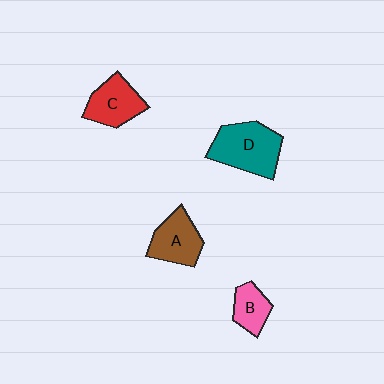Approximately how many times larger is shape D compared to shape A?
Approximately 1.4 times.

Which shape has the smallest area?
Shape B (pink).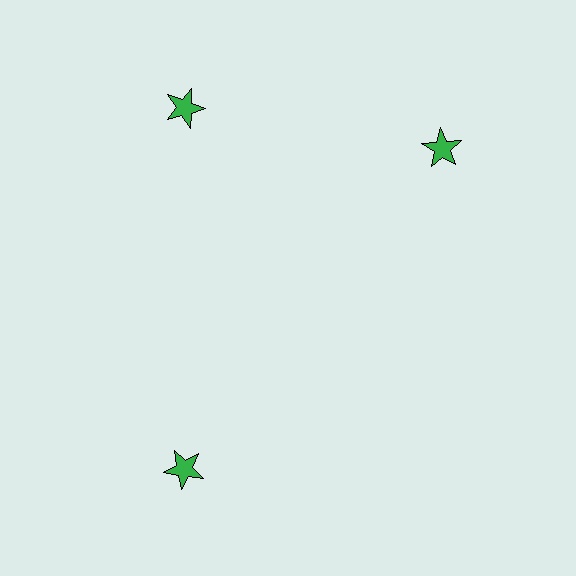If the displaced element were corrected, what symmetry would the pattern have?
It would have 3-fold rotational symmetry — the pattern would map onto itself every 120 degrees.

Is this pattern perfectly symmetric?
No. The 3 green stars are arranged in a ring, but one element near the 3 o'clock position is rotated out of alignment along the ring, breaking the 3-fold rotational symmetry.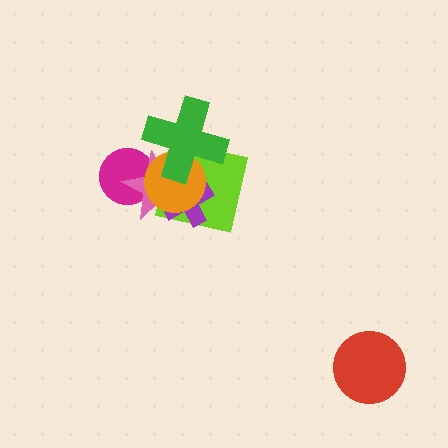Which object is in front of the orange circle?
The green cross is in front of the orange circle.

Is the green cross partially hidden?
No, no other shape covers it.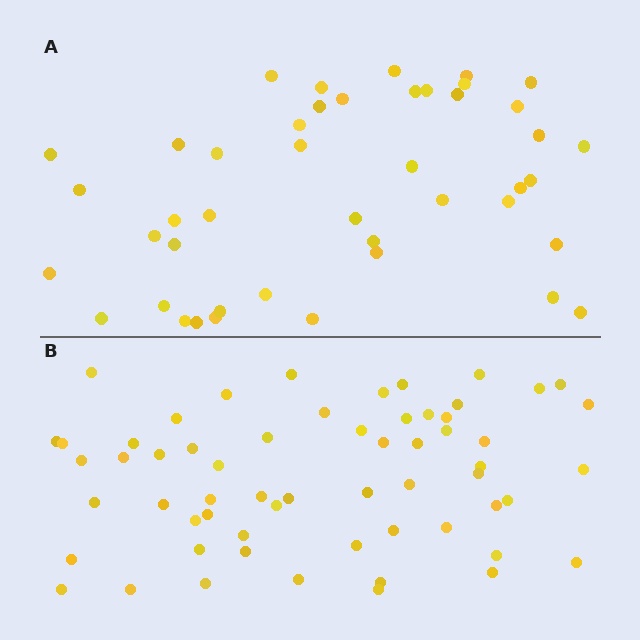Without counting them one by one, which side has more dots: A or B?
Region B (the bottom region) has more dots.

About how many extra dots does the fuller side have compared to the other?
Region B has approximately 15 more dots than region A.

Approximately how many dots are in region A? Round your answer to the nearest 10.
About 40 dots. (The exact count is 44, which rounds to 40.)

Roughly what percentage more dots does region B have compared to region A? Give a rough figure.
About 35% more.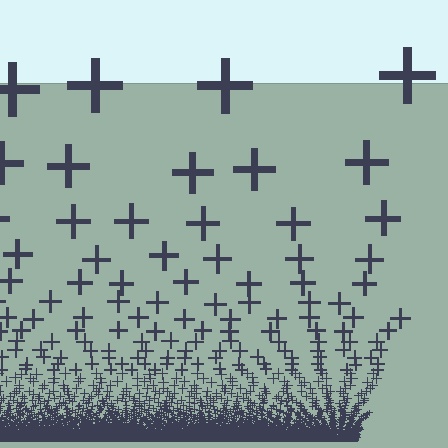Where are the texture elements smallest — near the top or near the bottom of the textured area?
Near the bottom.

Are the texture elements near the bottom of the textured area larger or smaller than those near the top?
Smaller. The gradient is inverted — elements near the bottom are smaller and denser.